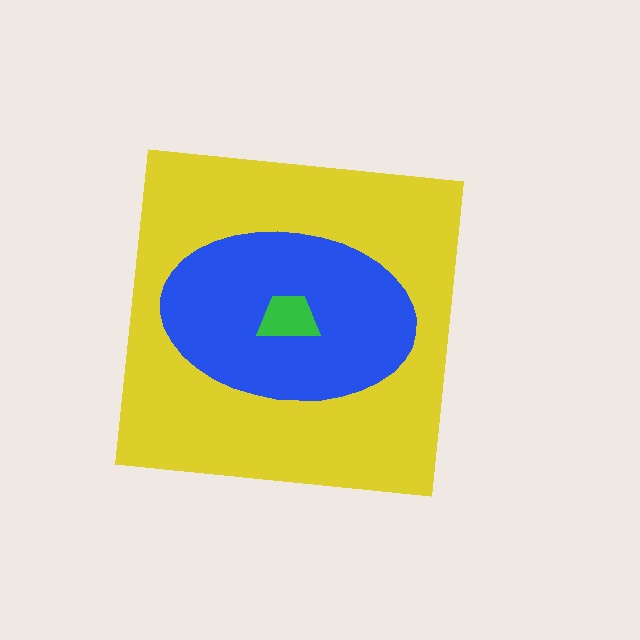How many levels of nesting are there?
3.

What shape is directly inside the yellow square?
The blue ellipse.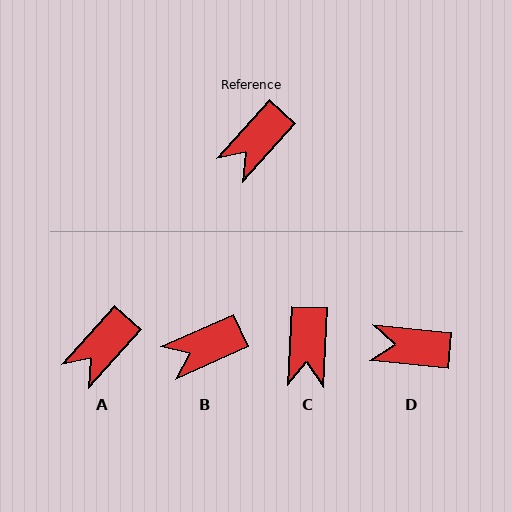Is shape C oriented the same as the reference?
No, it is off by about 40 degrees.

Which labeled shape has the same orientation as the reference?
A.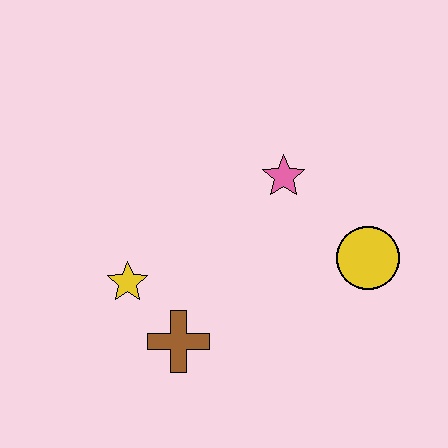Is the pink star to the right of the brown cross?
Yes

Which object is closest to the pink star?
The yellow circle is closest to the pink star.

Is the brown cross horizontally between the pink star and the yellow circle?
No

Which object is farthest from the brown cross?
The yellow circle is farthest from the brown cross.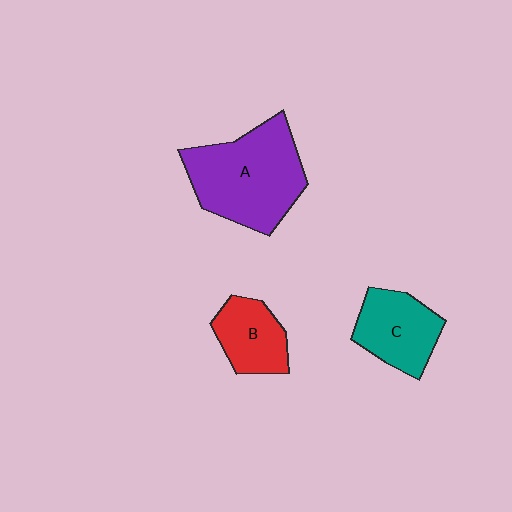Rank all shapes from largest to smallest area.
From largest to smallest: A (purple), C (teal), B (red).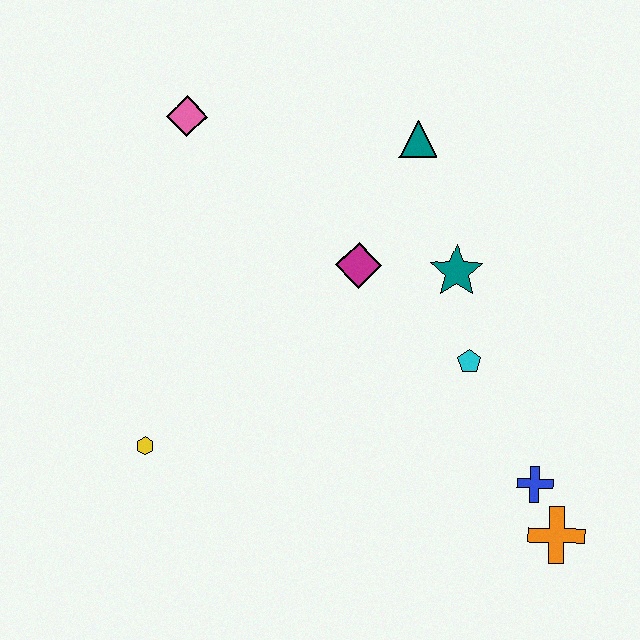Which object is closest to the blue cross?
The orange cross is closest to the blue cross.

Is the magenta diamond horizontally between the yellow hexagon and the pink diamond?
No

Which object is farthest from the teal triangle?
The orange cross is farthest from the teal triangle.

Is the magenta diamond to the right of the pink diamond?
Yes